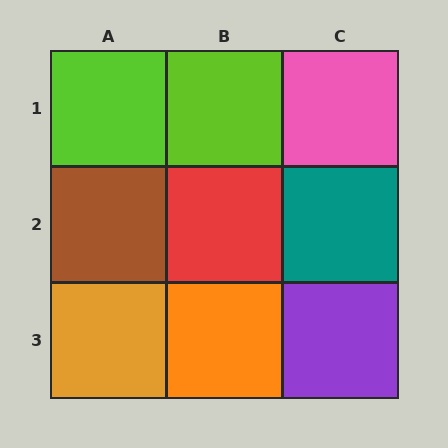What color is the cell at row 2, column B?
Red.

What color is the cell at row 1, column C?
Pink.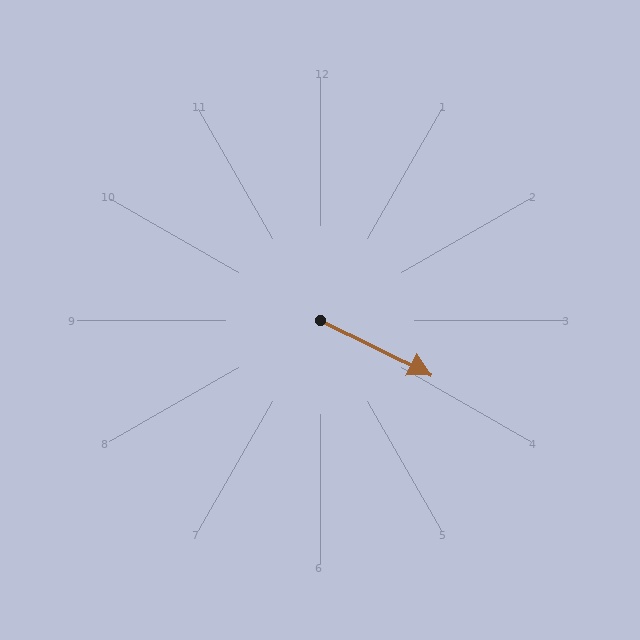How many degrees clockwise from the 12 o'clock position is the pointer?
Approximately 116 degrees.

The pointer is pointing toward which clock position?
Roughly 4 o'clock.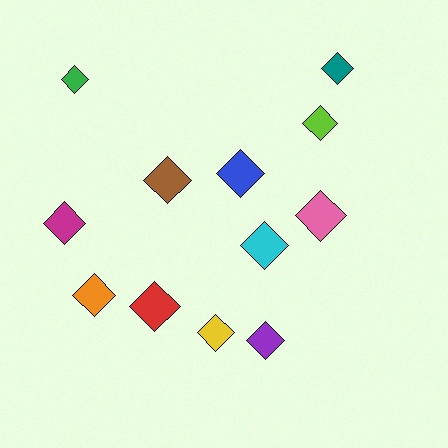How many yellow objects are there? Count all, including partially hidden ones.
There is 1 yellow object.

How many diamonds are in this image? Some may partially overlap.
There are 12 diamonds.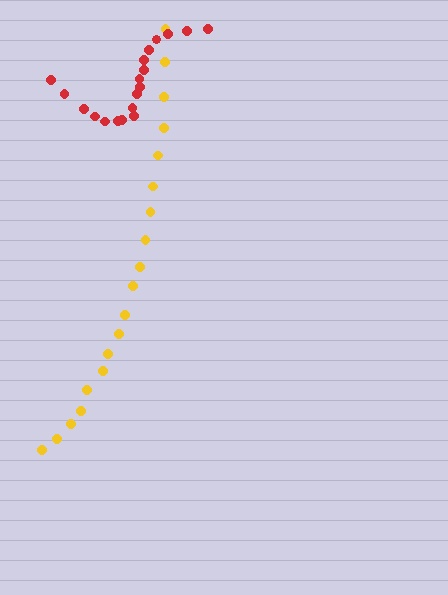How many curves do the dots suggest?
There are 2 distinct paths.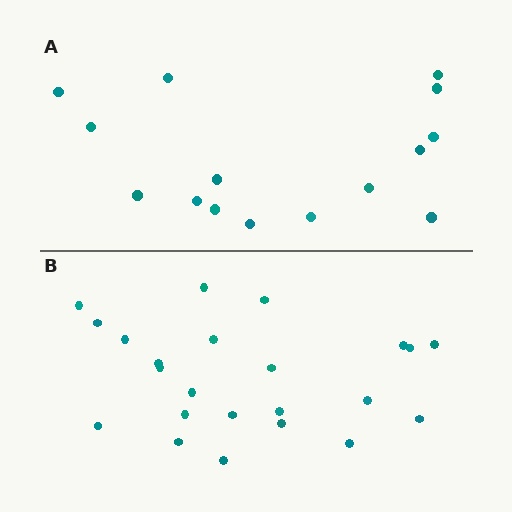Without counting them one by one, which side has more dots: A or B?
Region B (the bottom region) has more dots.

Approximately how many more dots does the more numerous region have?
Region B has roughly 8 or so more dots than region A.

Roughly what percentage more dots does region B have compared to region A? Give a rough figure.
About 55% more.